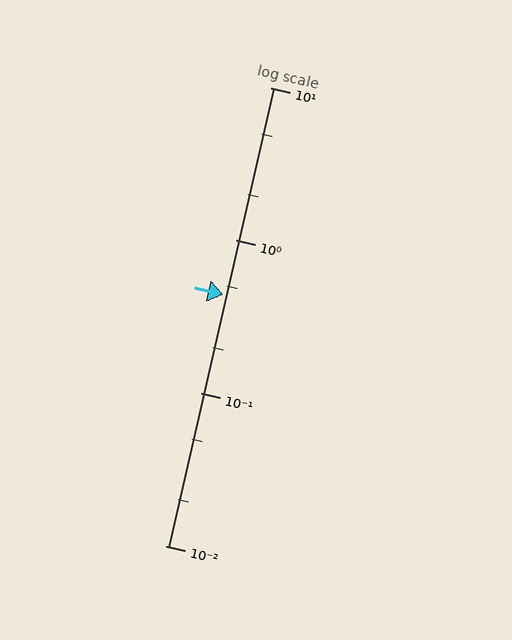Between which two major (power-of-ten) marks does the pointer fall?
The pointer is between 0.1 and 1.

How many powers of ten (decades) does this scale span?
The scale spans 3 decades, from 0.01 to 10.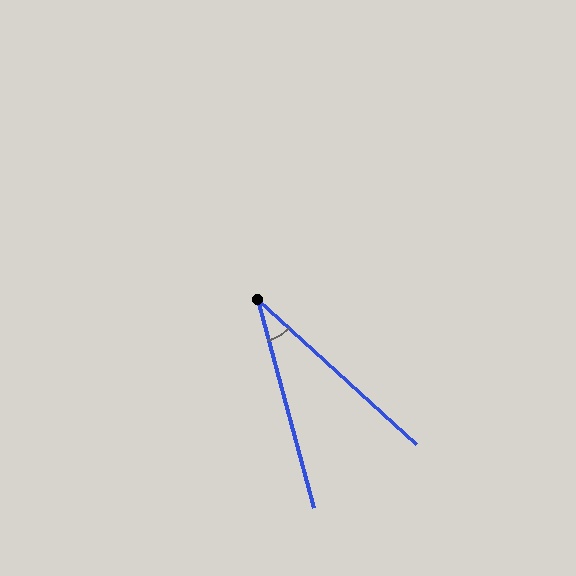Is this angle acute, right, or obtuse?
It is acute.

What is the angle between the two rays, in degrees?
Approximately 33 degrees.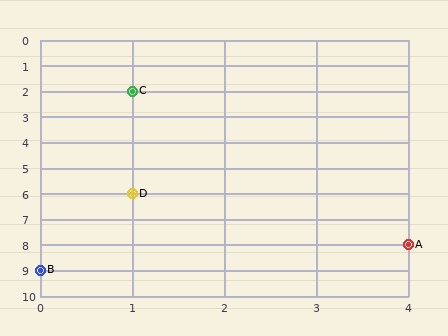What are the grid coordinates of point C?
Point C is at grid coordinates (1, 2).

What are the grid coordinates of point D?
Point D is at grid coordinates (1, 6).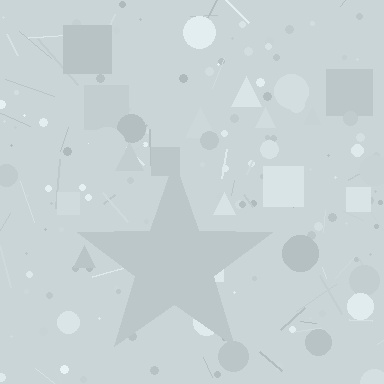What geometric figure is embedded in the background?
A star is embedded in the background.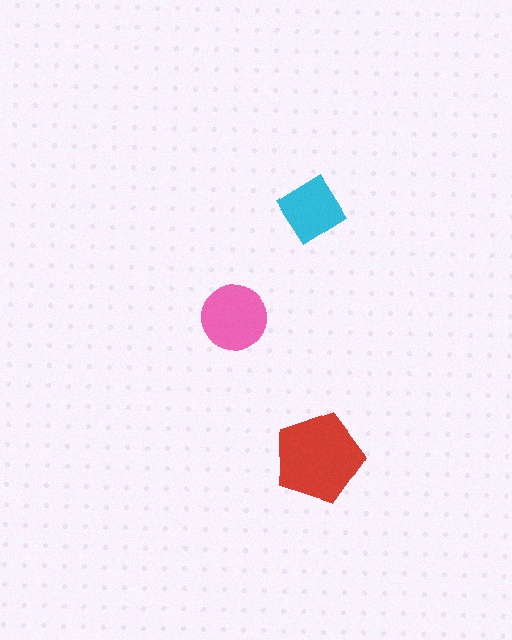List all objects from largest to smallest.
The red pentagon, the pink circle, the cyan diamond.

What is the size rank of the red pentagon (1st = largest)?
1st.